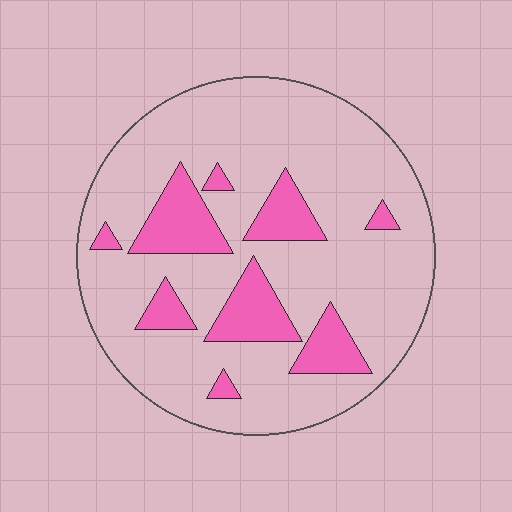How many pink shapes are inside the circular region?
9.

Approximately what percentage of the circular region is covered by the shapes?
Approximately 20%.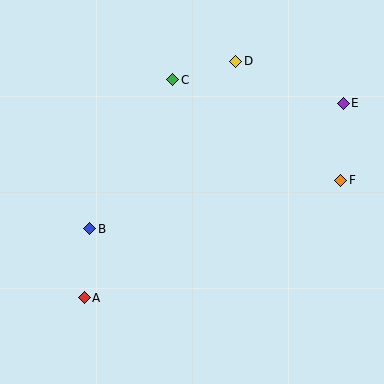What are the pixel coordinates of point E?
Point E is at (343, 103).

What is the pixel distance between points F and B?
The distance between F and B is 256 pixels.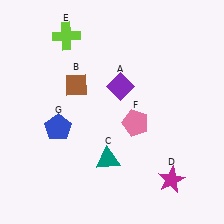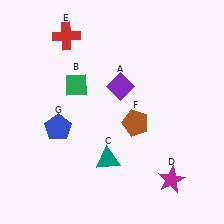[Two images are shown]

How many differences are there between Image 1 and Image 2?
There are 3 differences between the two images.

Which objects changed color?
B changed from brown to green. E changed from lime to red. F changed from pink to brown.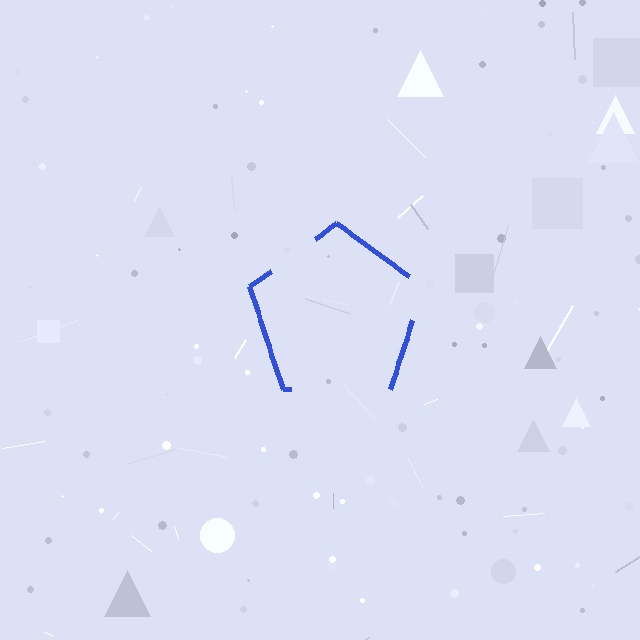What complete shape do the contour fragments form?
The contour fragments form a pentagon.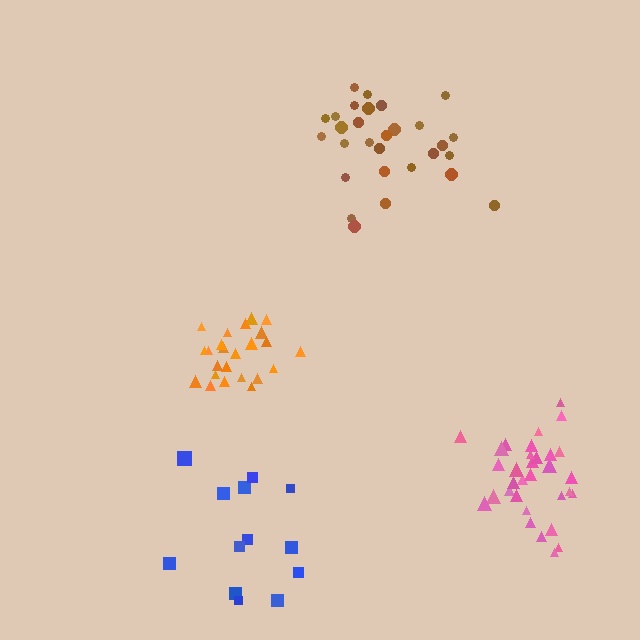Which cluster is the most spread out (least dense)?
Blue.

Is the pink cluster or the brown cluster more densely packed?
Pink.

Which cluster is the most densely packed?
Orange.